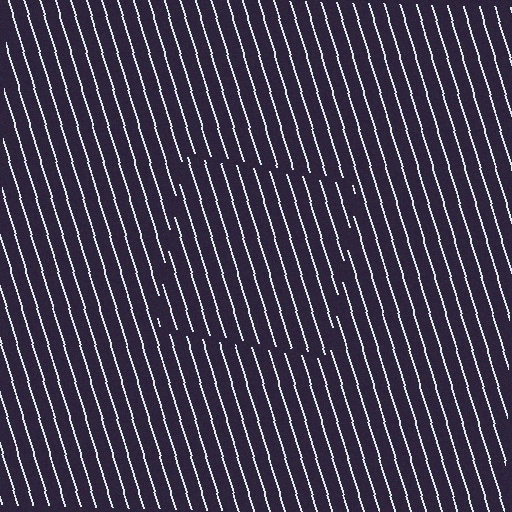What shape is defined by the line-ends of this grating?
An illusory square. The interior of the shape contains the same grating, shifted by half a period — the contour is defined by the phase discontinuity where line-ends from the inner and outer gratings abut.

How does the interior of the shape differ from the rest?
The interior of the shape contains the same grating, shifted by half a period — the contour is defined by the phase discontinuity where line-ends from the inner and outer gratings abut.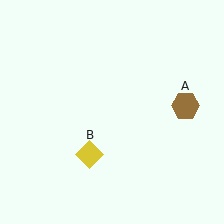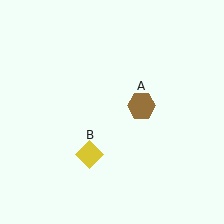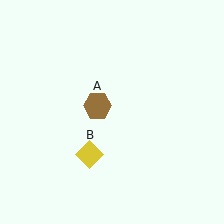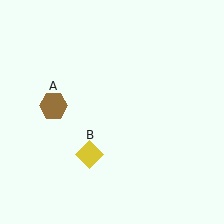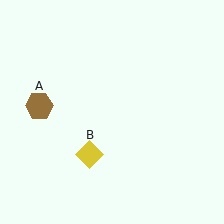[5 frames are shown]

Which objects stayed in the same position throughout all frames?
Yellow diamond (object B) remained stationary.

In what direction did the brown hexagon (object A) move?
The brown hexagon (object A) moved left.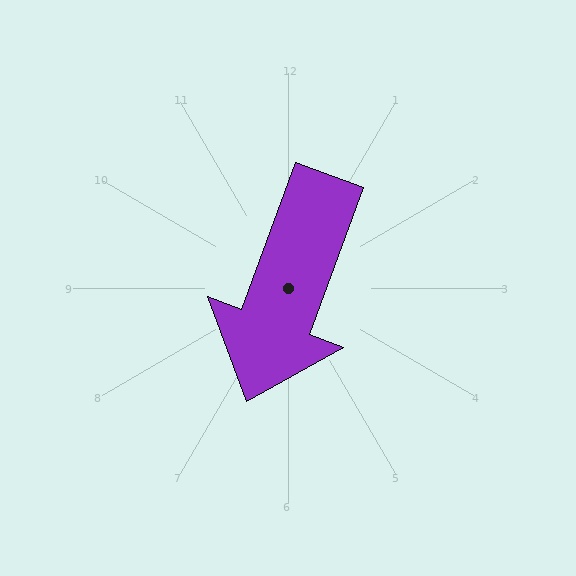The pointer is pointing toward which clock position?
Roughly 7 o'clock.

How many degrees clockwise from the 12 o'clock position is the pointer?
Approximately 200 degrees.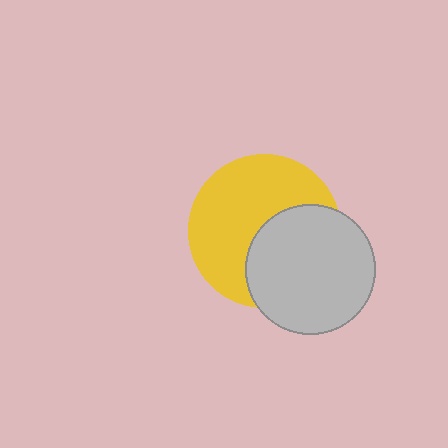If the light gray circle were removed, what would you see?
You would see the complete yellow circle.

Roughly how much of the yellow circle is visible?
About half of it is visible (roughly 59%).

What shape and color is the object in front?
The object in front is a light gray circle.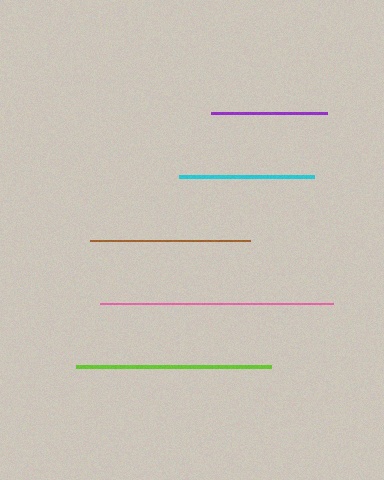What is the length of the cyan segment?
The cyan segment is approximately 135 pixels long.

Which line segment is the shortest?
The purple line is the shortest at approximately 116 pixels.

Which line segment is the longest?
The pink line is the longest at approximately 232 pixels.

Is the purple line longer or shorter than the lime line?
The lime line is longer than the purple line.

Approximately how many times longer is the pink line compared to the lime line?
The pink line is approximately 1.2 times the length of the lime line.